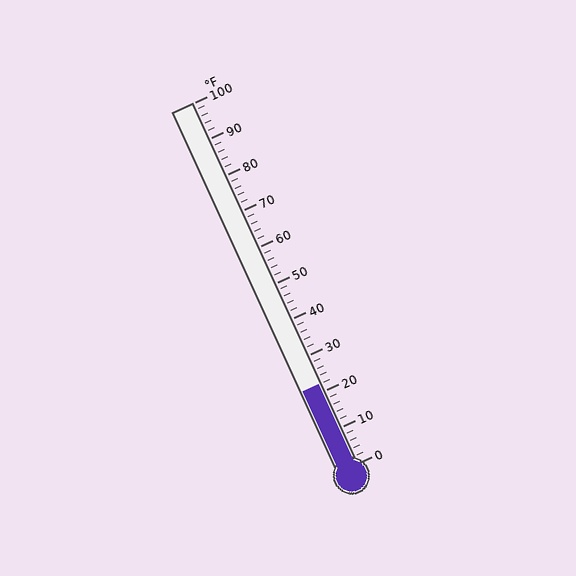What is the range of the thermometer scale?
The thermometer scale ranges from 0°F to 100°F.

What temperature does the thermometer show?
The thermometer shows approximately 22°F.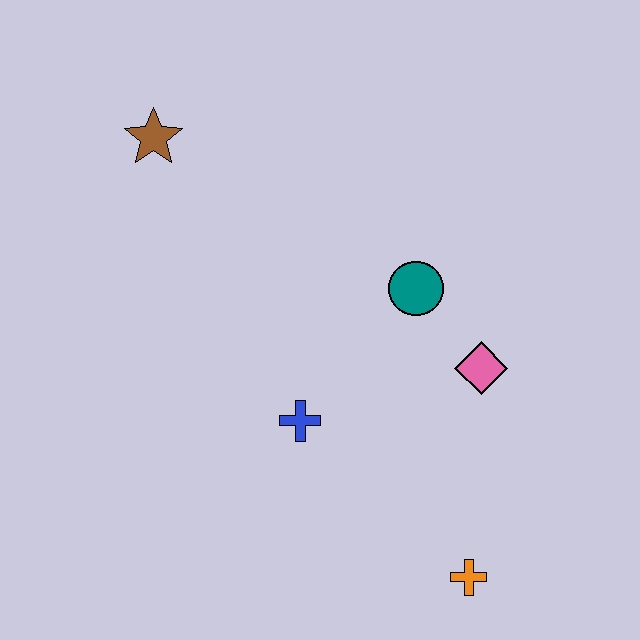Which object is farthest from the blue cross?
The brown star is farthest from the blue cross.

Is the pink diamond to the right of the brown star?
Yes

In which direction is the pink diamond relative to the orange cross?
The pink diamond is above the orange cross.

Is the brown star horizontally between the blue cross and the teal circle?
No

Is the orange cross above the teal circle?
No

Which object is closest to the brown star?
The teal circle is closest to the brown star.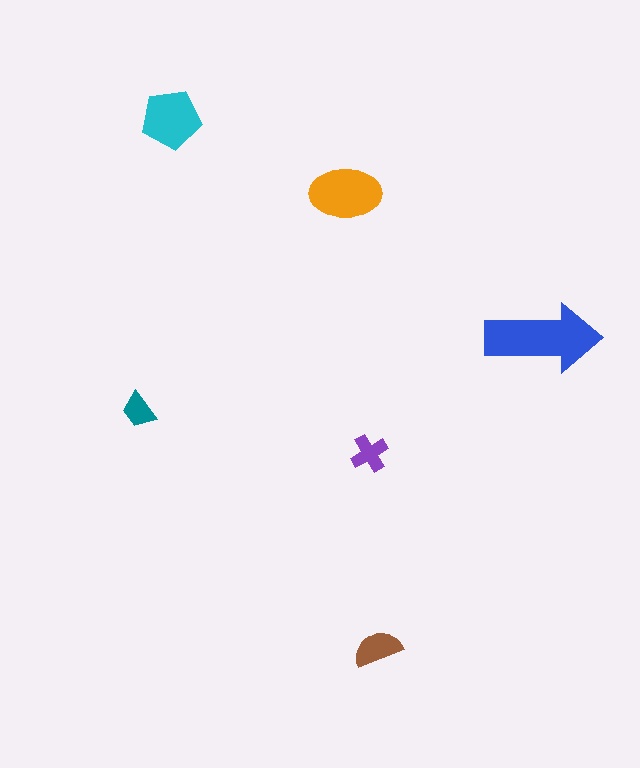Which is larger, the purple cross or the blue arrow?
The blue arrow.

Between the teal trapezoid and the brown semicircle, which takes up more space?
The brown semicircle.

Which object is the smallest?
The teal trapezoid.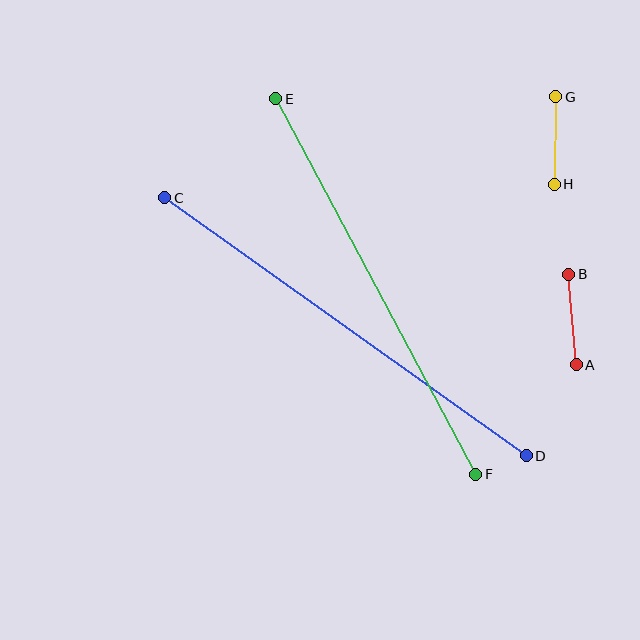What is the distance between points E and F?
The distance is approximately 426 pixels.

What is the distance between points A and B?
The distance is approximately 90 pixels.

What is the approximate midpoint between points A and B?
The midpoint is at approximately (573, 320) pixels.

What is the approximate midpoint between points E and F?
The midpoint is at approximately (376, 286) pixels.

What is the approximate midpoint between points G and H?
The midpoint is at approximately (555, 141) pixels.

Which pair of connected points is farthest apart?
Points C and D are farthest apart.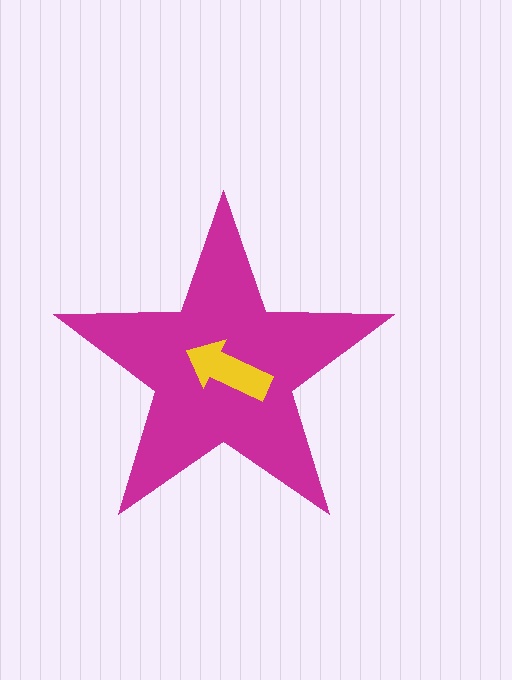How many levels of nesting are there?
2.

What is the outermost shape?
The magenta star.